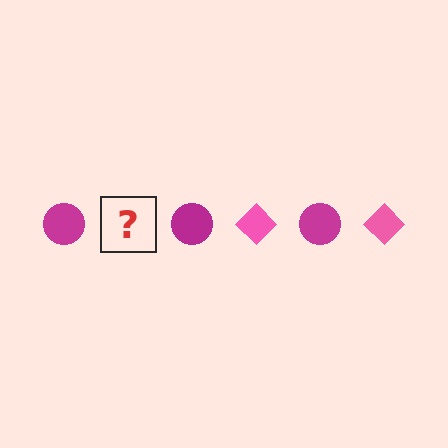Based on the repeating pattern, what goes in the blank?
The blank should be a pink diamond.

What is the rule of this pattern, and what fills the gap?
The rule is that the pattern alternates between magenta circle and pink diamond. The gap should be filled with a pink diamond.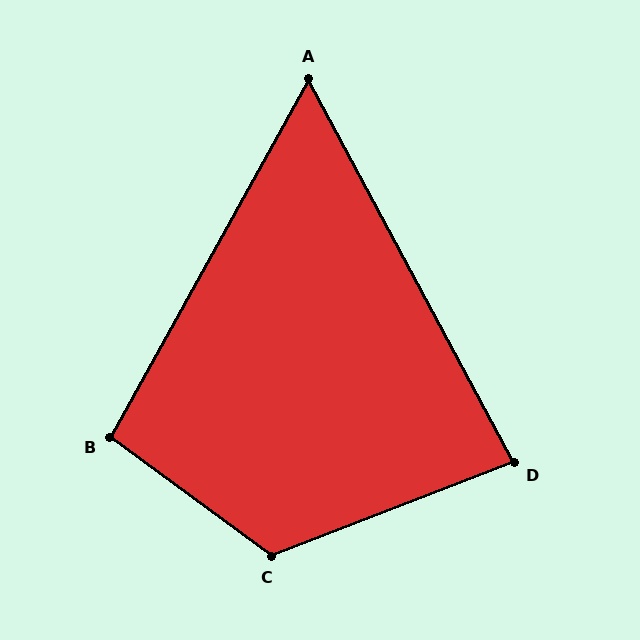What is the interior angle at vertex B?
Approximately 97 degrees (obtuse).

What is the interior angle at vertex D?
Approximately 83 degrees (acute).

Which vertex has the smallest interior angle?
A, at approximately 57 degrees.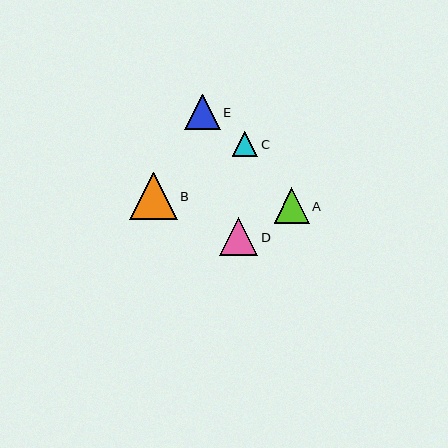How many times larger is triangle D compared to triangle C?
Triangle D is approximately 1.5 times the size of triangle C.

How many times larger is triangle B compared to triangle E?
Triangle B is approximately 1.3 times the size of triangle E.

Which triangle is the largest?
Triangle B is the largest with a size of approximately 48 pixels.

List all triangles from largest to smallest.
From largest to smallest: B, D, E, A, C.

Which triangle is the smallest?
Triangle C is the smallest with a size of approximately 25 pixels.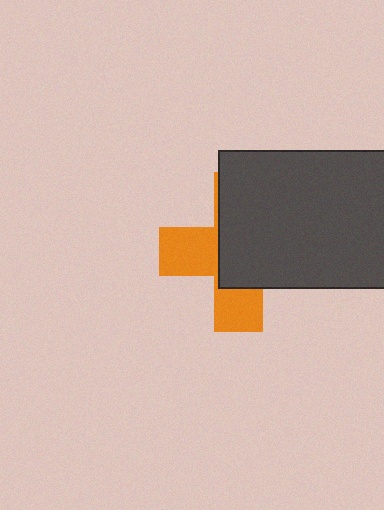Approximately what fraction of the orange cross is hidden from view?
Roughly 61% of the orange cross is hidden behind the dark gray rectangle.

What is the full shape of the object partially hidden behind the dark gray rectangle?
The partially hidden object is an orange cross.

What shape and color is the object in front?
The object in front is a dark gray rectangle.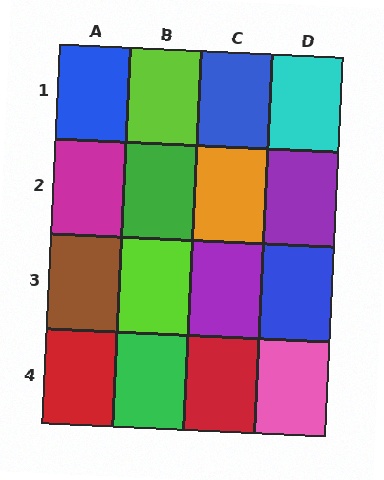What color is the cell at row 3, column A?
Brown.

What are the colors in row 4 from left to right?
Red, green, red, pink.